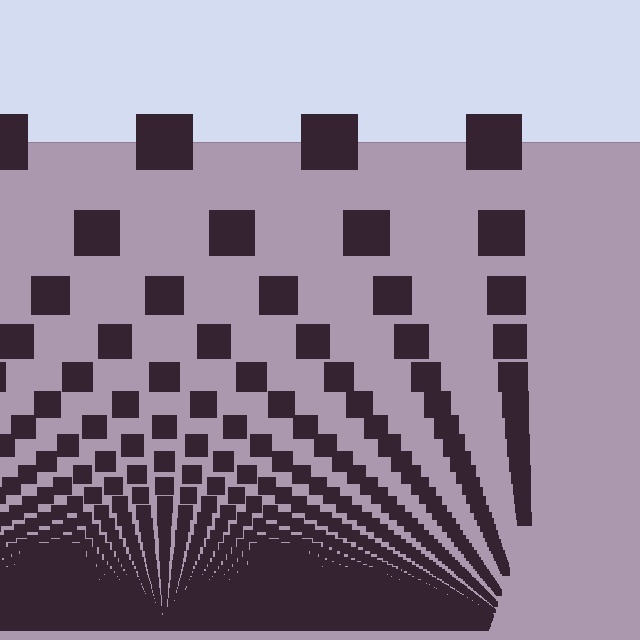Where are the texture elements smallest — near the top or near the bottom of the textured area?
Near the bottom.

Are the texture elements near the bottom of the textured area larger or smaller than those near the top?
Smaller. The gradient is inverted — elements near the bottom are smaller and denser.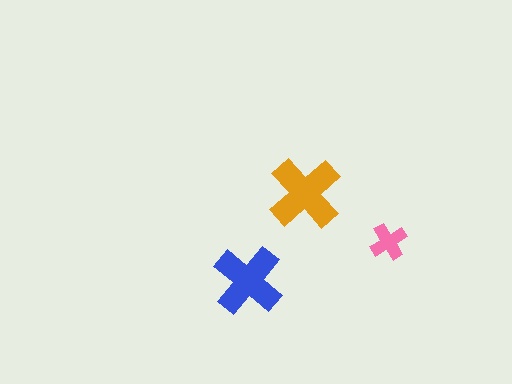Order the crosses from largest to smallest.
the orange one, the blue one, the pink one.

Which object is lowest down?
The blue cross is bottommost.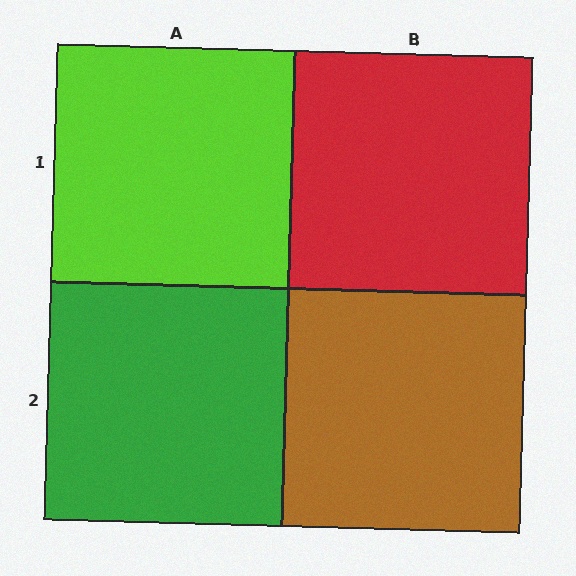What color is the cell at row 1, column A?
Lime.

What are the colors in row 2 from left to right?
Green, brown.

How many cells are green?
1 cell is green.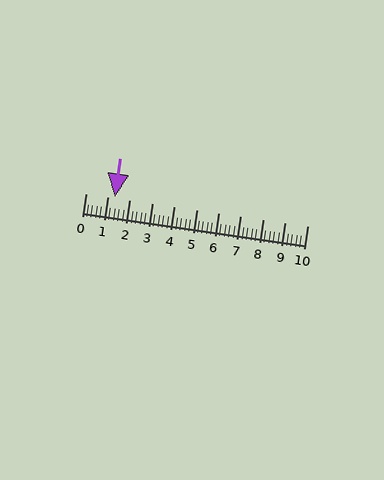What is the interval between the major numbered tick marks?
The major tick marks are spaced 1 units apart.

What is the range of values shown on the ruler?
The ruler shows values from 0 to 10.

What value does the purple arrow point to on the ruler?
The purple arrow points to approximately 1.3.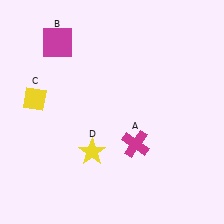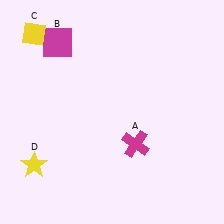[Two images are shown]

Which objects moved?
The objects that moved are: the yellow diamond (C), the yellow star (D).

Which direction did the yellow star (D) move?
The yellow star (D) moved left.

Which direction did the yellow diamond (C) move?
The yellow diamond (C) moved up.